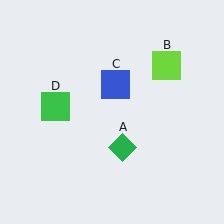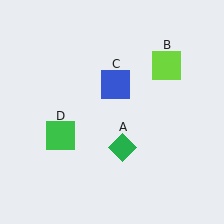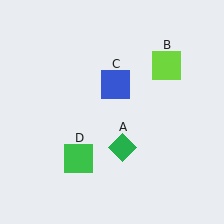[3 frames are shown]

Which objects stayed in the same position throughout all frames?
Green diamond (object A) and lime square (object B) and blue square (object C) remained stationary.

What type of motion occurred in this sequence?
The green square (object D) rotated counterclockwise around the center of the scene.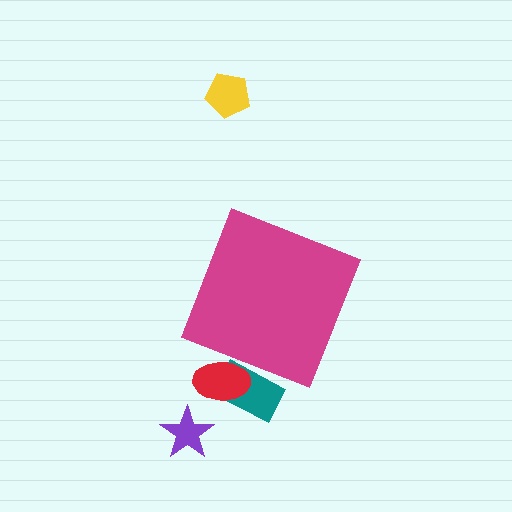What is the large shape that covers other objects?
A magenta diamond.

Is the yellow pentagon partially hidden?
No, the yellow pentagon is fully visible.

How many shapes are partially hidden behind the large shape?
2 shapes are partially hidden.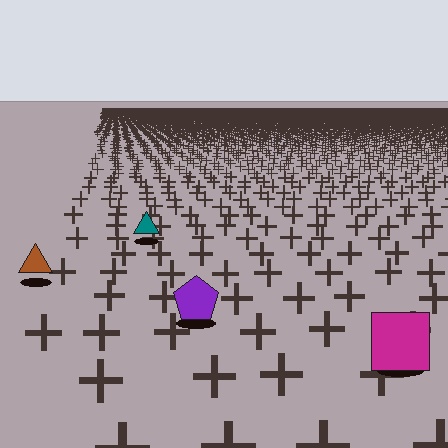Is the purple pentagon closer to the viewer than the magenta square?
No. The magenta square is closer — you can tell from the texture gradient: the ground texture is coarser near it.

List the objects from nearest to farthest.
From nearest to farthest: the magenta square, the purple pentagon, the brown triangle, the teal triangle.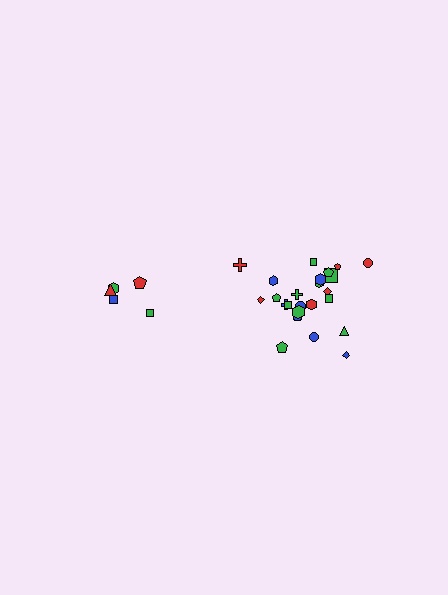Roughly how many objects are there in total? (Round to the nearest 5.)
Roughly 30 objects in total.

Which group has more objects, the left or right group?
The right group.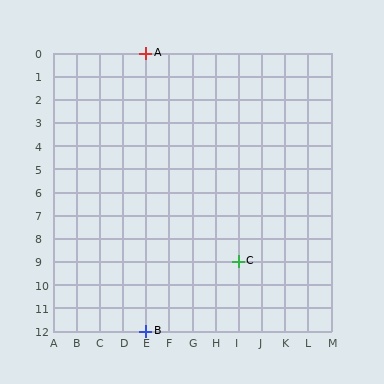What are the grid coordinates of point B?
Point B is at grid coordinates (E, 12).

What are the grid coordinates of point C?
Point C is at grid coordinates (I, 9).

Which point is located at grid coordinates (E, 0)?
Point A is at (E, 0).